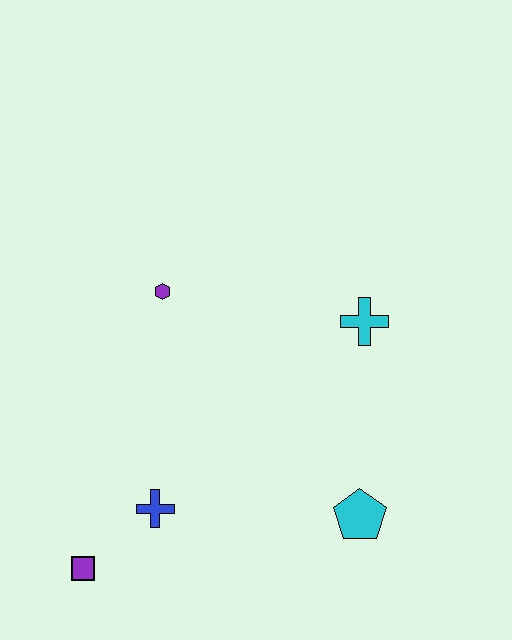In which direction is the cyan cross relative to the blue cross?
The cyan cross is to the right of the blue cross.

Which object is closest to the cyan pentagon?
The cyan cross is closest to the cyan pentagon.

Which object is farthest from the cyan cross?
The purple square is farthest from the cyan cross.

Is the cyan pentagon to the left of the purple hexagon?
No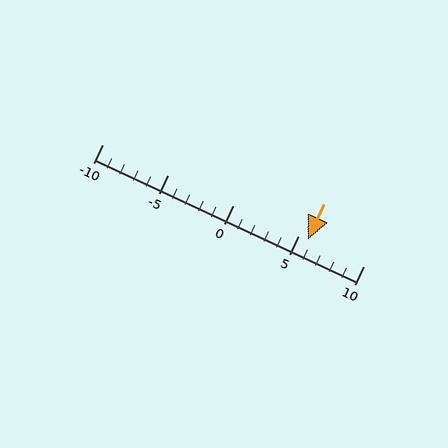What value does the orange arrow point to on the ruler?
The orange arrow points to approximately 6.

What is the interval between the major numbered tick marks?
The major tick marks are spaced 5 units apart.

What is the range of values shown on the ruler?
The ruler shows values from -10 to 10.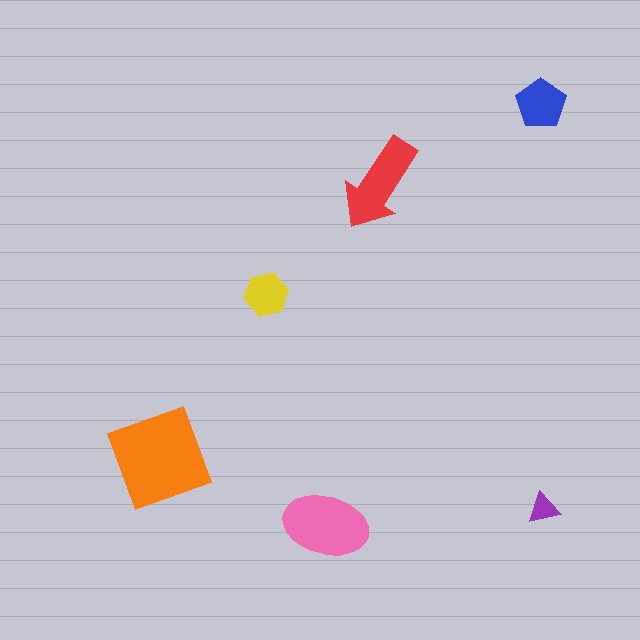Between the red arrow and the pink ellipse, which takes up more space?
The pink ellipse.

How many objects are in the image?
There are 6 objects in the image.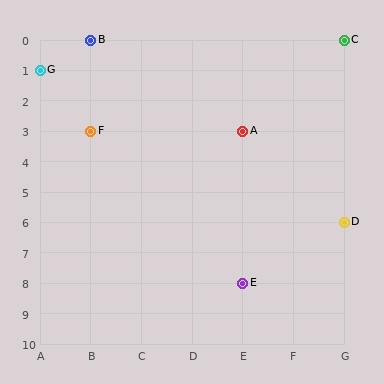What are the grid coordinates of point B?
Point B is at grid coordinates (B, 0).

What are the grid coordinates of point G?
Point G is at grid coordinates (A, 1).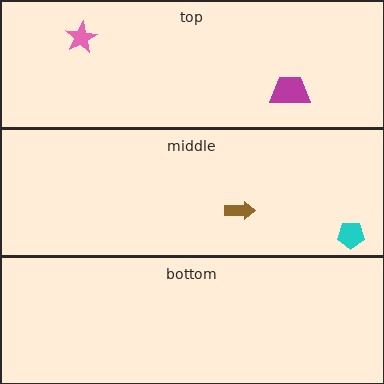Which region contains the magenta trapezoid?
The top region.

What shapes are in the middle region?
The cyan pentagon, the brown arrow.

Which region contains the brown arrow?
The middle region.